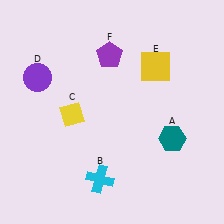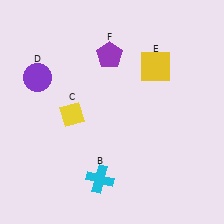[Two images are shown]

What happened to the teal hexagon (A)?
The teal hexagon (A) was removed in Image 2. It was in the bottom-right area of Image 1.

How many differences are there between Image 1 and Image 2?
There is 1 difference between the two images.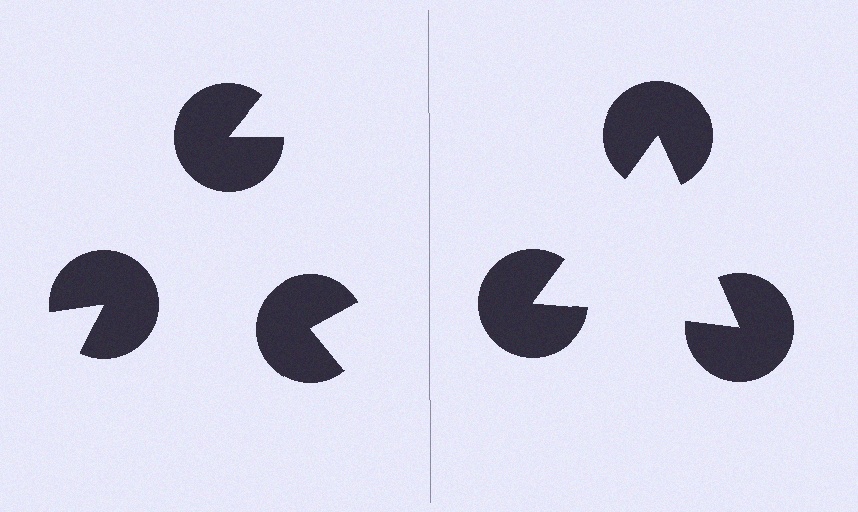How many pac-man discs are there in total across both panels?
6 — 3 on each side.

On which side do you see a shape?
An illusory triangle appears on the right side. On the left side the wedge cuts are rotated, so no coherent shape forms.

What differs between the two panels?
The pac-man discs are positioned identically on both sides; only the wedge orientations differ. On the right they align to a triangle; on the left they are misaligned.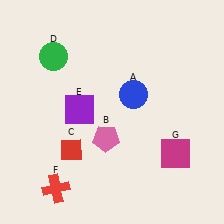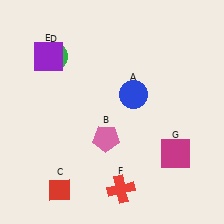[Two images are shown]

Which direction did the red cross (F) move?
The red cross (F) moved right.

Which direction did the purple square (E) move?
The purple square (E) moved up.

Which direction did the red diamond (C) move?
The red diamond (C) moved down.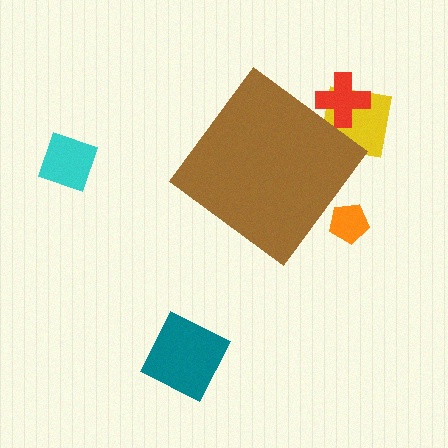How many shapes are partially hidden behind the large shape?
3 shapes are partially hidden.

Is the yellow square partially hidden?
Yes, the yellow square is partially hidden behind the brown diamond.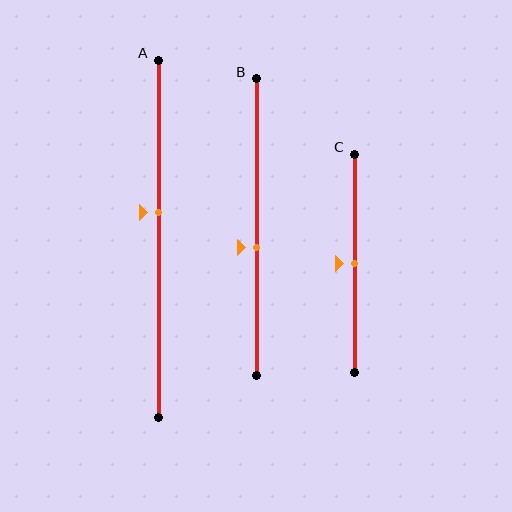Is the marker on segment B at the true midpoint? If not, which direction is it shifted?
No, the marker on segment B is shifted downward by about 7% of the segment length.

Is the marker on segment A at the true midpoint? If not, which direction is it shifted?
No, the marker on segment A is shifted upward by about 7% of the segment length.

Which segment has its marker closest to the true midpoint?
Segment C has its marker closest to the true midpoint.